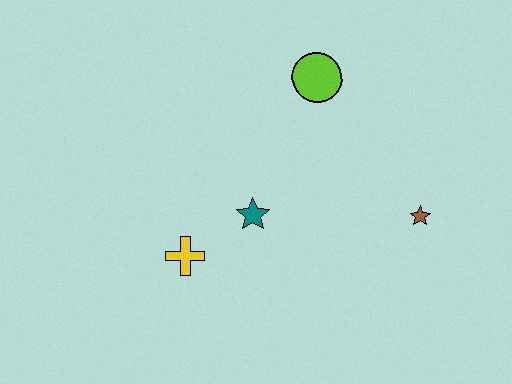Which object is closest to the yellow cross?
The teal star is closest to the yellow cross.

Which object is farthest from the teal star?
The brown star is farthest from the teal star.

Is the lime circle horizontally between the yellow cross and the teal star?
No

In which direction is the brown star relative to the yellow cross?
The brown star is to the right of the yellow cross.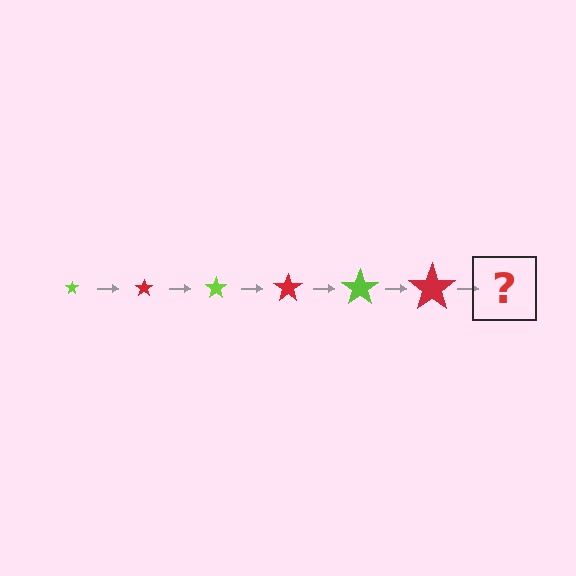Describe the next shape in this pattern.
It should be a lime star, larger than the previous one.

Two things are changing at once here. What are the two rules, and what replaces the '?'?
The two rules are that the star grows larger each step and the color cycles through lime and red. The '?' should be a lime star, larger than the previous one.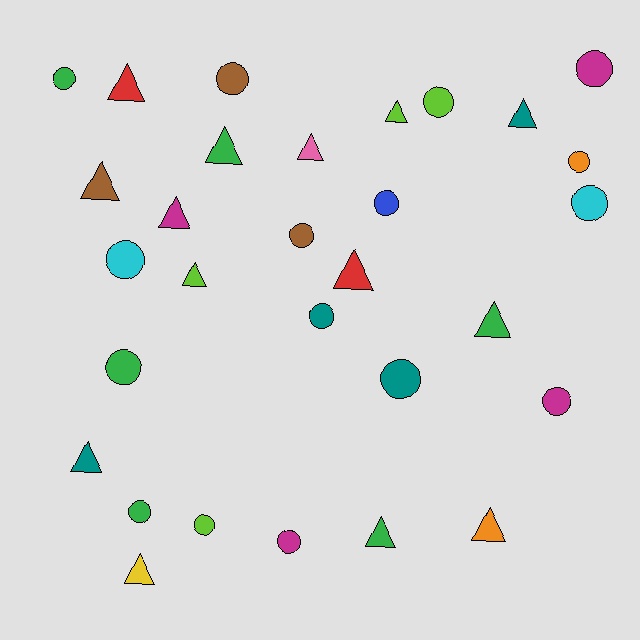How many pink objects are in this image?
There is 1 pink object.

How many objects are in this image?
There are 30 objects.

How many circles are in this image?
There are 16 circles.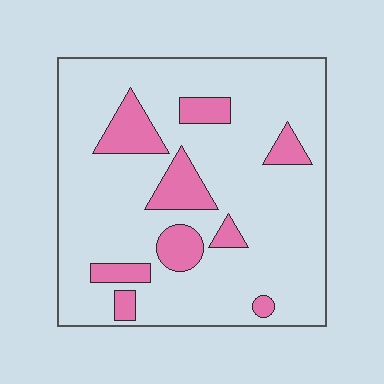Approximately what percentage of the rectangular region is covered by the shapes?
Approximately 15%.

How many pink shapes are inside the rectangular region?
9.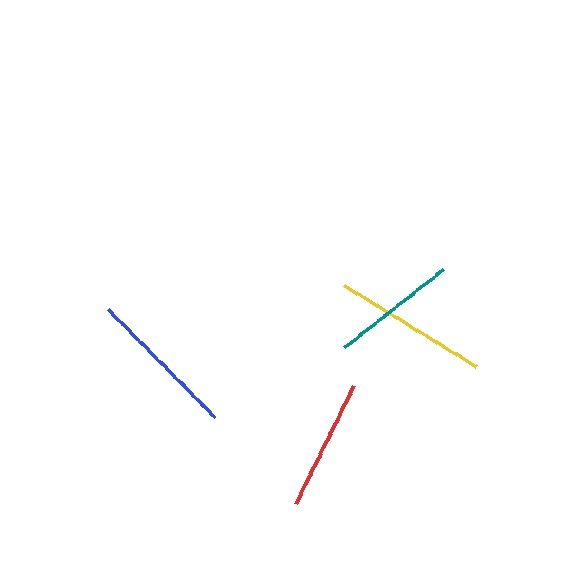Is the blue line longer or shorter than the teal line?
The blue line is longer than the teal line.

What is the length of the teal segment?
The teal segment is approximately 126 pixels long.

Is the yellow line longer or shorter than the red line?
The yellow line is longer than the red line.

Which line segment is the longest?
The yellow line is the longest at approximately 156 pixels.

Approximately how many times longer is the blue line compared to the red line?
The blue line is approximately 1.1 times the length of the red line.